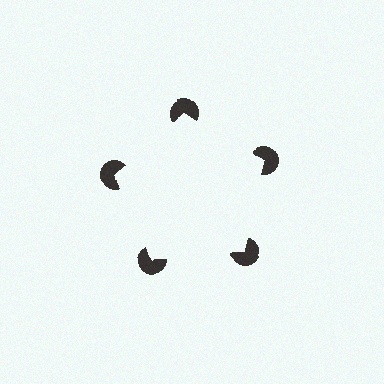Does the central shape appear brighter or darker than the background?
It typically appears slightly brighter than the background, even though no actual brightness change is drawn.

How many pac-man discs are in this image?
There are 5 — one at each vertex of the illusory pentagon.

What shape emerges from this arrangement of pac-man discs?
An illusory pentagon — its edges are inferred from the aligned wedge cuts in the pac-man discs, not physically drawn.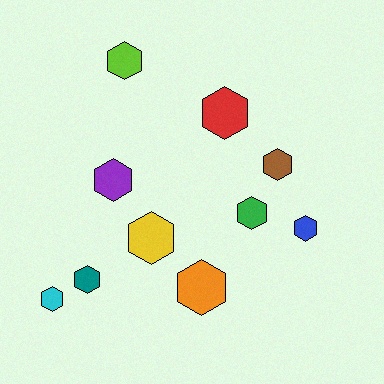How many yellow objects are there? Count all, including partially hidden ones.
There is 1 yellow object.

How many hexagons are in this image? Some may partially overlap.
There are 10 hexagons.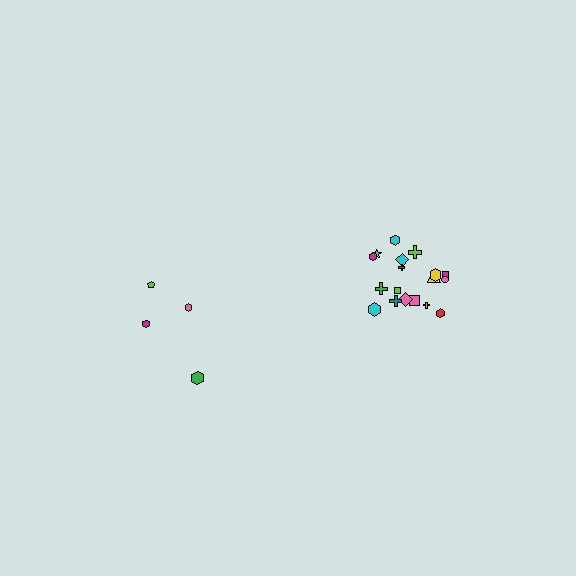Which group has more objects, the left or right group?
The right group.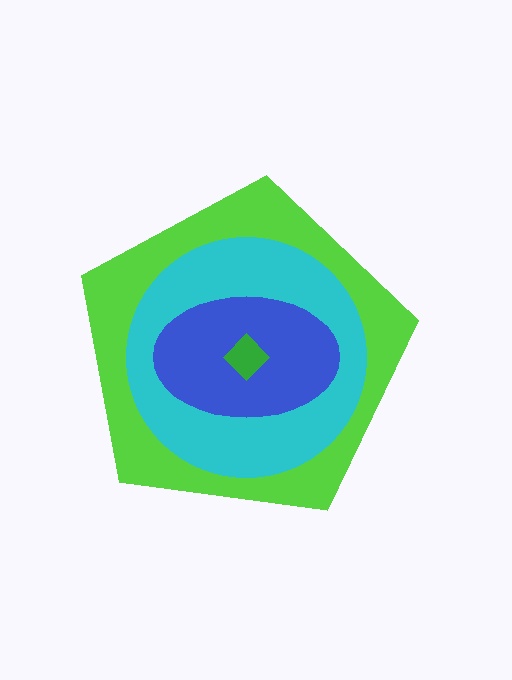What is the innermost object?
The green diamond.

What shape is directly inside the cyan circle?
The blue ellipse.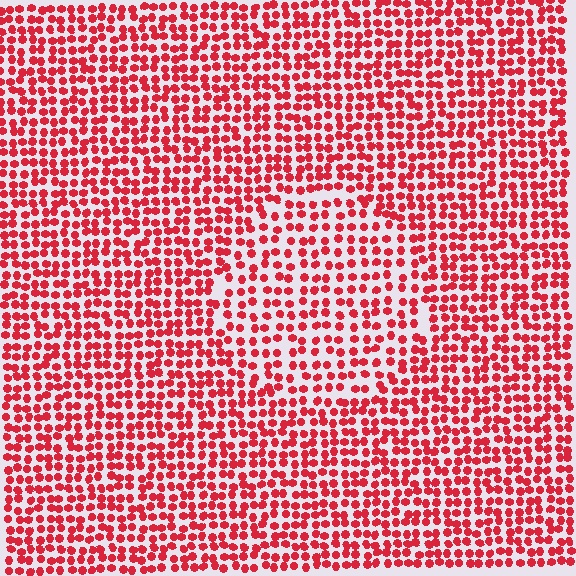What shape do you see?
I see a circle.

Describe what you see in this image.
The image contains small red elements arranged at two different densities. A circle-shaped region is visible where the elements are less densely packed than the surrounding area.